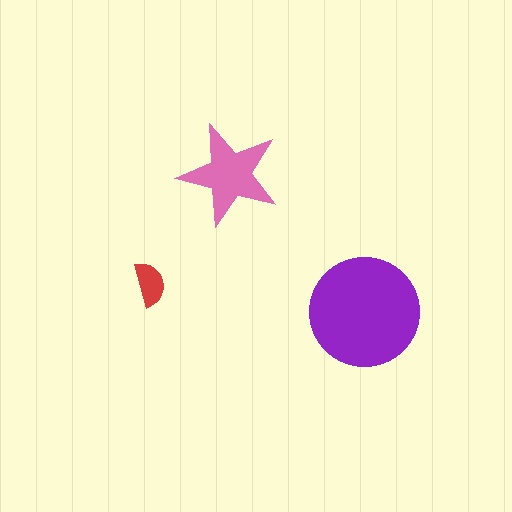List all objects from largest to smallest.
The purple circle, the pink star, the red semicircle.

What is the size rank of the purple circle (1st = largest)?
1st.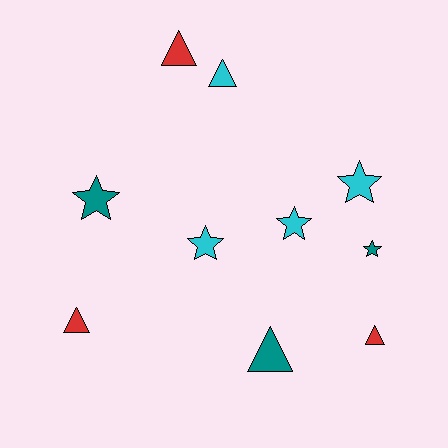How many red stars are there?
There are no red stars.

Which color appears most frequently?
Cyan, with 4 objects.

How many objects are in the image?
There are 10 objects.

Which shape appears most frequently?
Star, with 5 objects.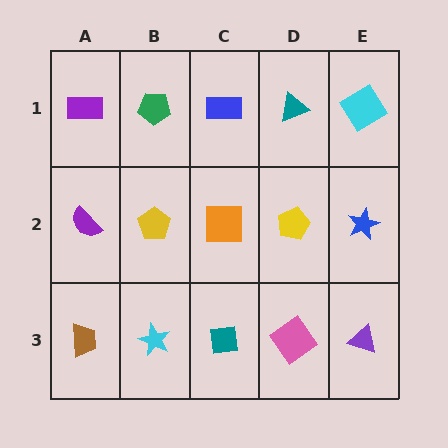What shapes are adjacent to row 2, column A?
A purple rectangle (row 1, column A), a brown trapezoid (row 3, column A), a yellow pentagon (row 2, column B).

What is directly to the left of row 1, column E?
A teal triangle.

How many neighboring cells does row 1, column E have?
2.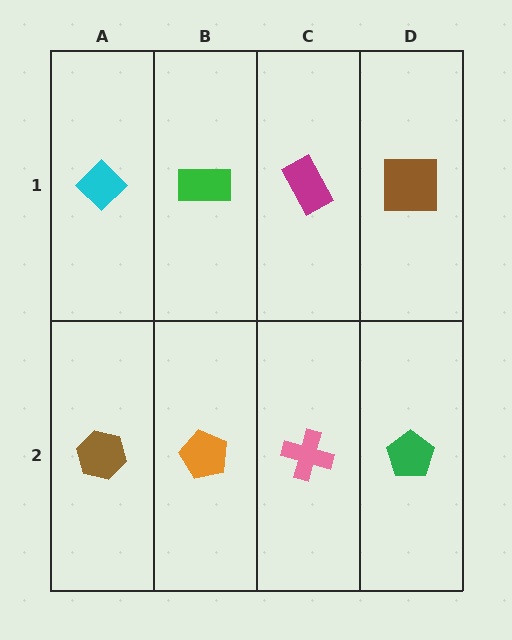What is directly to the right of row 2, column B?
A pink cross.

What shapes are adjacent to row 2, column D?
A brown square (row 1, column D), a pink cross (row 2, column C).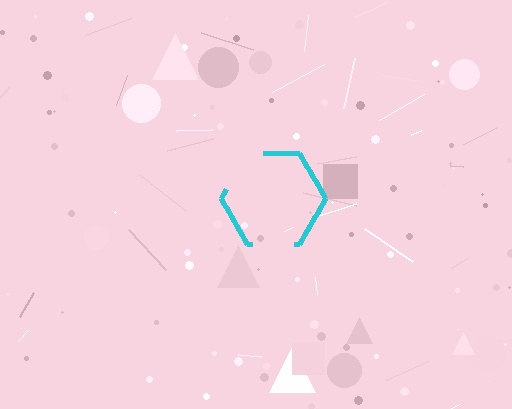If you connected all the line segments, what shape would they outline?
They would outline a hexagon.